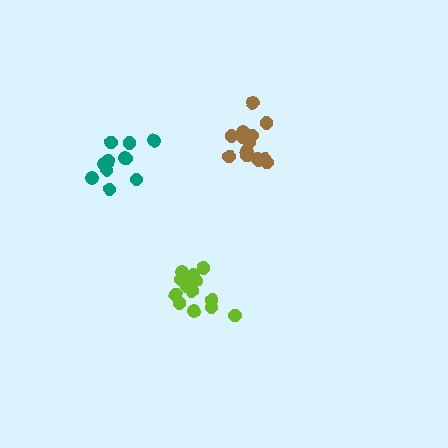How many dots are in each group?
Group 1: 14 dots, Group 2: 14 dots, Group 3: 12 dots (40 total).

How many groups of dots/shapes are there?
There are 3 groups.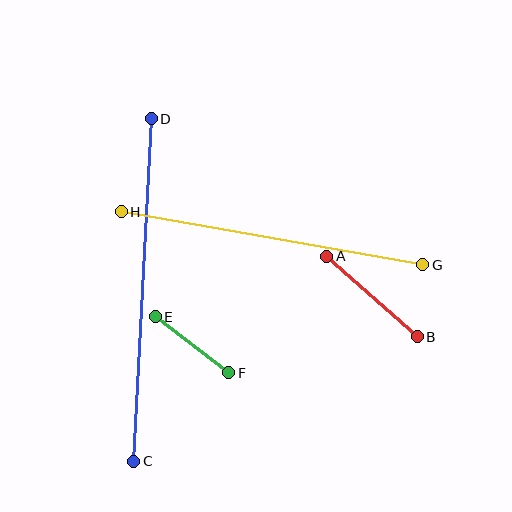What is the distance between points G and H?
The distance is approximately 306 pixels.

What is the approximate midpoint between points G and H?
The midpoint is at approximately (272, 238) pixels.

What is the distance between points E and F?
The distance is approximately 92 pixels.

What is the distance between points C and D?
The distance is approximately 343 pixels.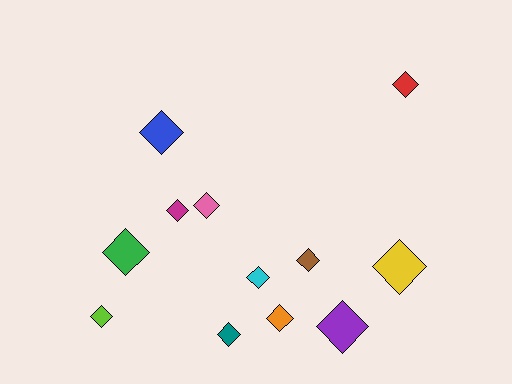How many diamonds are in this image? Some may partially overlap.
There are 12 diamonds.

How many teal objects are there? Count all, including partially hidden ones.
There is 1 teal object.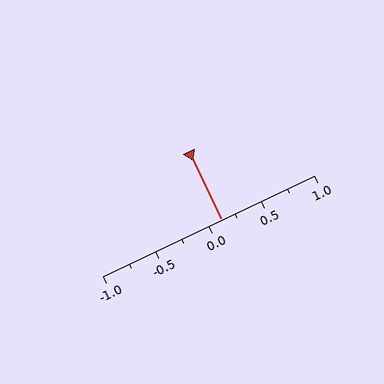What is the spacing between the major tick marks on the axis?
The major ticks are spaced 0.5 apart.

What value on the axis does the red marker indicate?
The marker indicates approximately 0.12.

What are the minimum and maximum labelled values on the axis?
The axis runs from -1.0 to 1.0.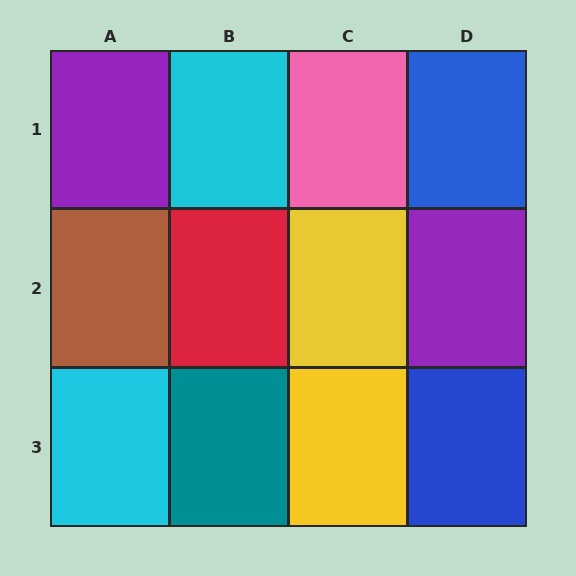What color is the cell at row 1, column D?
Blue.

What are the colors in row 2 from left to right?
Brown, red, yellow, purple.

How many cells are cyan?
2 cells are cyan.